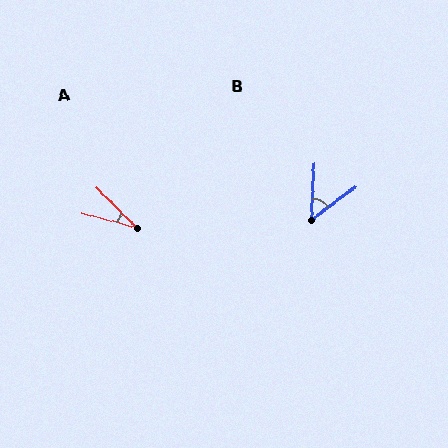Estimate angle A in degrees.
Approximately 30 degrees.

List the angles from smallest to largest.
A (30°), B (50°).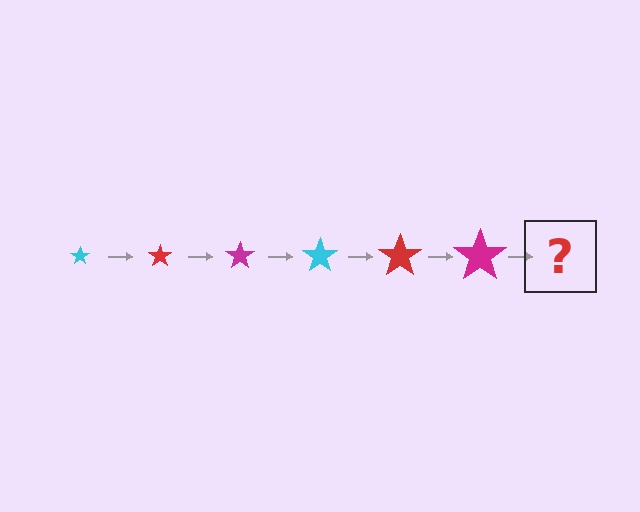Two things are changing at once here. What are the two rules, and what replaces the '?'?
The two rules are that the star grows larger each step and the color cycles through cyan, red, and magenta. The '?' should be a cyan star, larger than the previous one.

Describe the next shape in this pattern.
It should be a cyan star, larger than the previous one.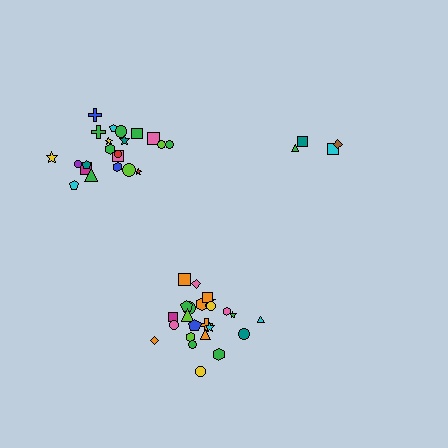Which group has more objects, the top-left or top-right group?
The top-left group.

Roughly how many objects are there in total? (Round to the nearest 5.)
Roughly 50 objects in total.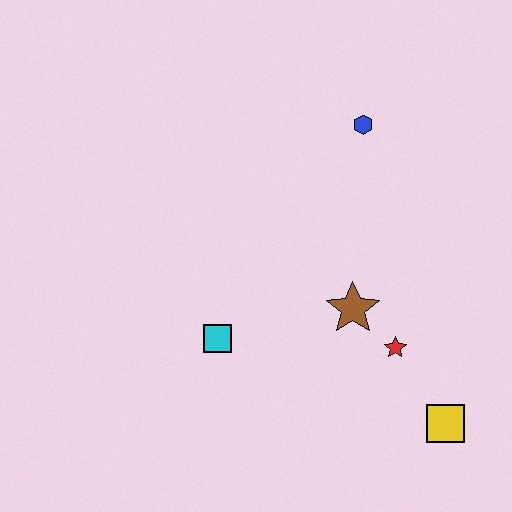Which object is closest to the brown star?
The red star is closest to the brown star.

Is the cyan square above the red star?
Yes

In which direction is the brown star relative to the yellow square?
The brown star is above the yellow square.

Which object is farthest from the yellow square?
The blue hexagon is farthest from the yellow square.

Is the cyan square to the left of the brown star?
Yes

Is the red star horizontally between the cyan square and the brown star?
No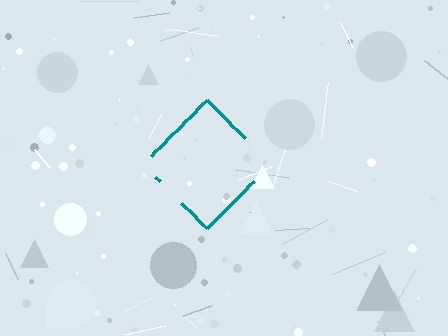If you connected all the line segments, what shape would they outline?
They would outline a diamond.